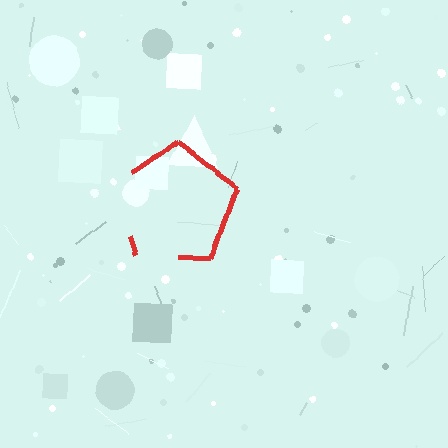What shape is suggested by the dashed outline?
The dashed outline suggests a pentagon.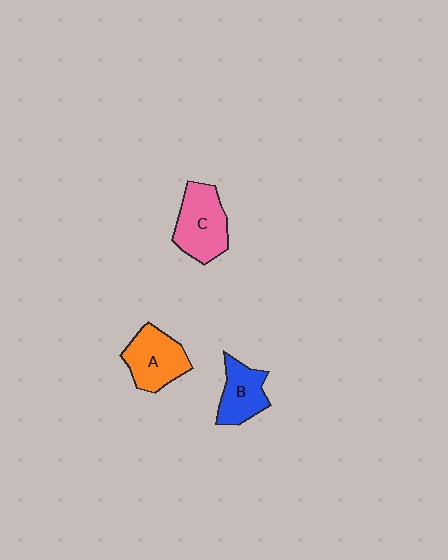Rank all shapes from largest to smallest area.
From largest to smallest: C (pink), A (orange), B (blue).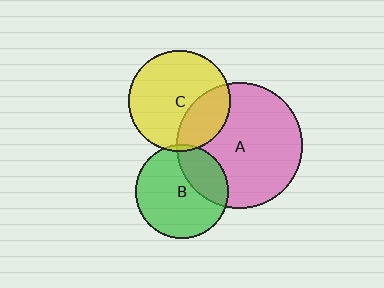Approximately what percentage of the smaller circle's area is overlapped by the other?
Approximately 5%.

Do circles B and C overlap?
Yes.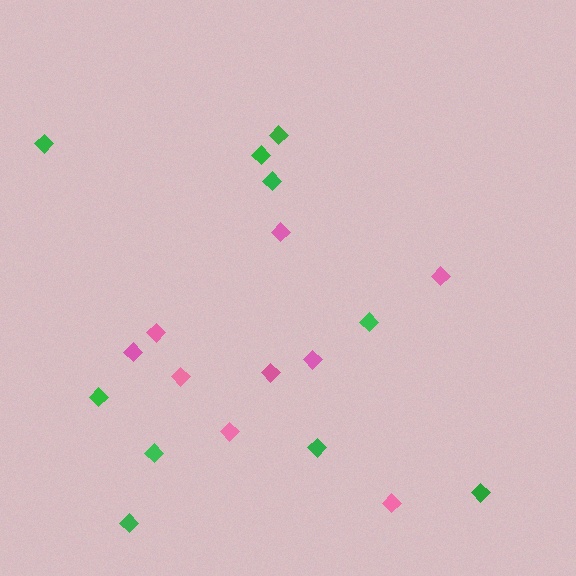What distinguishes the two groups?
There are 2 groups: one group of pink diamonds (9) and one group of green diamonds (10).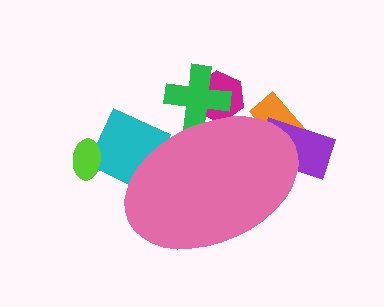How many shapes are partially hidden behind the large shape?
5 shapes are partially hidden.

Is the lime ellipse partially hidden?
No, the lime ellipse is fully visible.